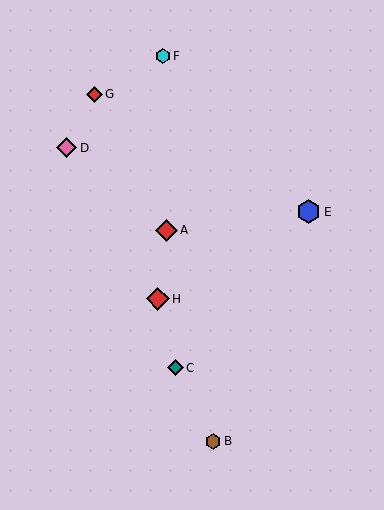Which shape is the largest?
The blue hexagon (labeled E) is the largest.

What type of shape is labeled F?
Shape F is a cyan hexagon.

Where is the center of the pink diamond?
The center of the pink diamond is at (67, 148).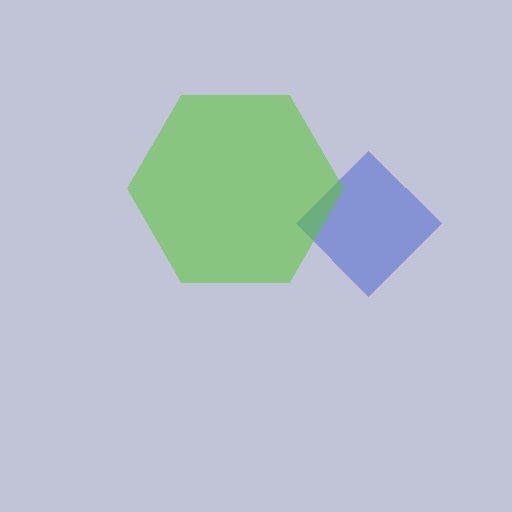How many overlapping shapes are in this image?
There are 2 overlapping shapes in the image.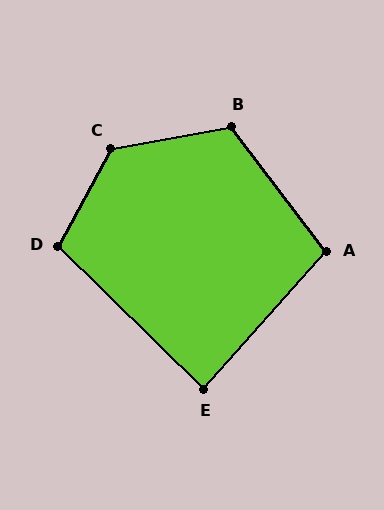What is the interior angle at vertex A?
Approximately 101 degrees (obtuse).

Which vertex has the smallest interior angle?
E, at approximately 87 degrees.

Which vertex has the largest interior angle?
C, at approximately 128 degrees.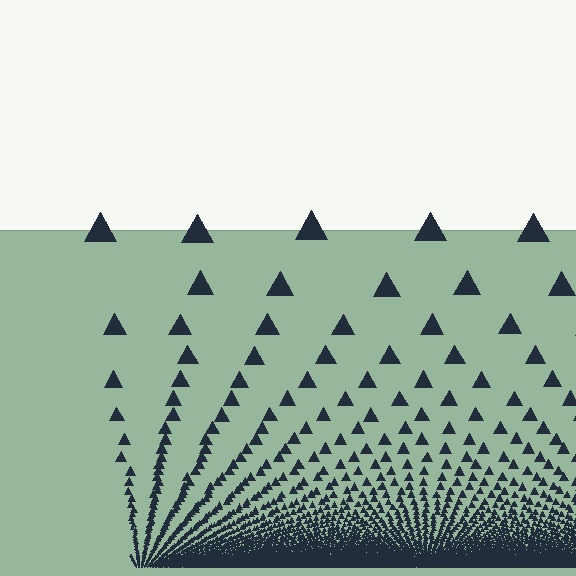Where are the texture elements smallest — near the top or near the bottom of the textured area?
Near the bottom.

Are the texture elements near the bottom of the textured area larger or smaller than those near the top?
Smaller. The gradient is inverted — elements near the bottom are smaller and denser.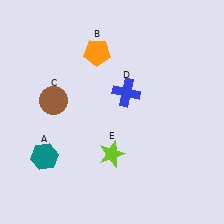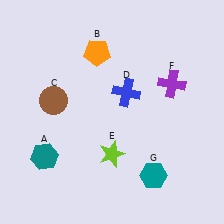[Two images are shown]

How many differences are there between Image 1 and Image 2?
There are 2 differences between the two images.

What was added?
A purple cross (F), a teal hexagon (G) were added in Image 2.